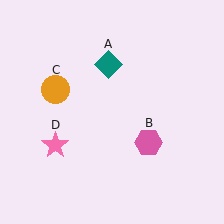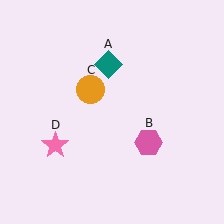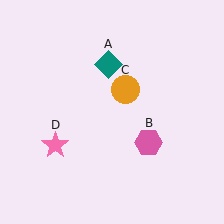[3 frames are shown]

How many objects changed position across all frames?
1 object changed position: orange circle (object C).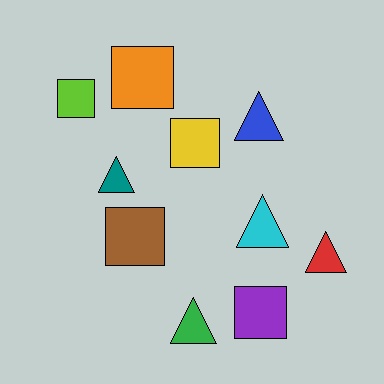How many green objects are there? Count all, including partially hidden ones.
There is 1 green object.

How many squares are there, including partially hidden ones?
There are 5 squares.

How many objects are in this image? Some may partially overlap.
There are 10 objects.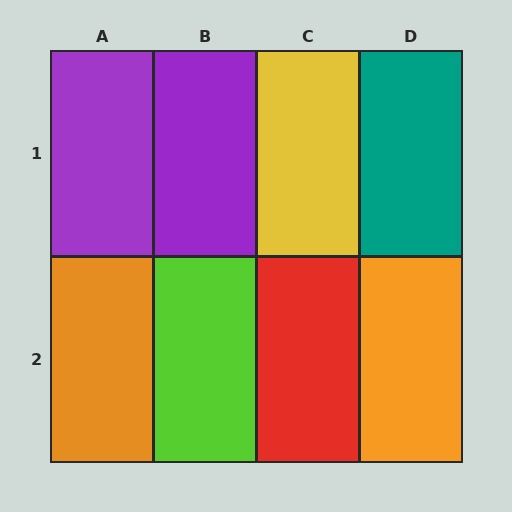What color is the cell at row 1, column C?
Yellow.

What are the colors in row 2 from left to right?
Orange, lime, red, orange.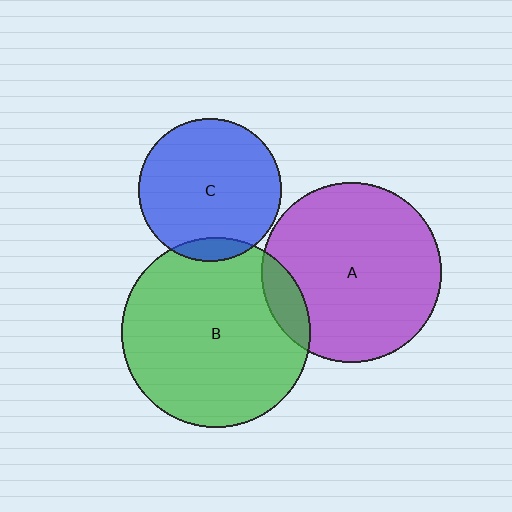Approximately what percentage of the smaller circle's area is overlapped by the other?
Approximately 10%.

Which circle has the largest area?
Circle B (green).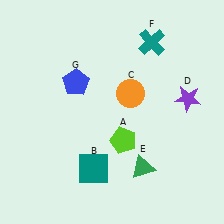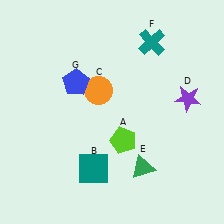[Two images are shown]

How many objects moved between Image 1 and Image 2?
1 object moved between the two images.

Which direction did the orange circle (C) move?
The orange circle (C) moved left.